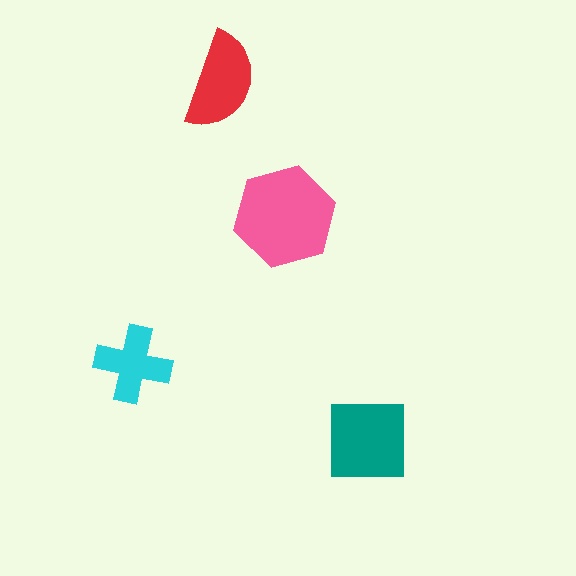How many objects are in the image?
There are 4 objects in the image.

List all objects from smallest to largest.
The cyan cross, the red semicircle, the teal square, the pink hexagon.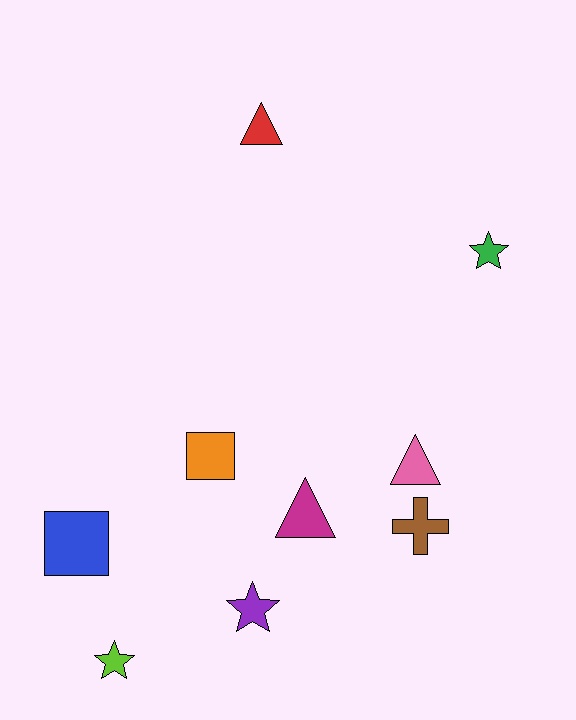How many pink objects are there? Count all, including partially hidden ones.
There is 1 pink object.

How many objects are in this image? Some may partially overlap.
There are 9 objects.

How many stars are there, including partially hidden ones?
There are 3 stars.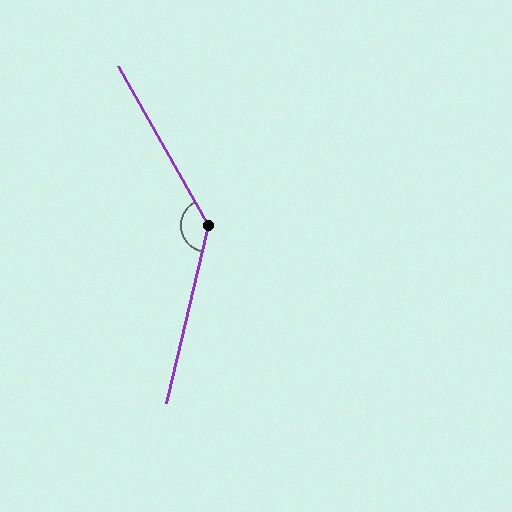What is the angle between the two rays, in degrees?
Approximately 138 degrees.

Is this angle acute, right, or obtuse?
It is obtuse.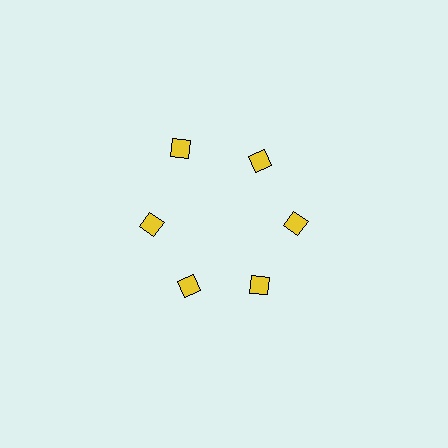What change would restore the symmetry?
The symmetry would be restored by moving it inward, back onto the ring so that all 6 diamonds sit at equal angles and equal distance from the center.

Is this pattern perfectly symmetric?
No. The 6 yellow diamonds are arranged in a ring, but one element near the 11 o'clock position is pushed outward from the center, breaking the 6-fold rotational symmetry.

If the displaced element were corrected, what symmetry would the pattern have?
It would have 6-fold rotational symmetry — the pattern would map onto itself every 60 degrees.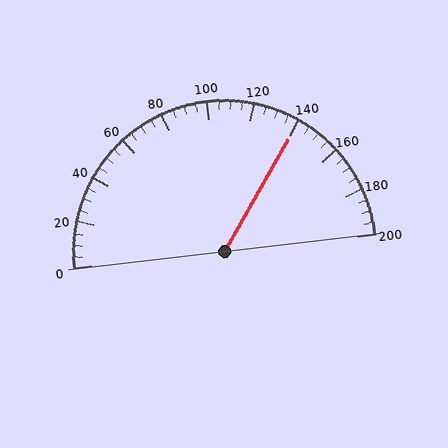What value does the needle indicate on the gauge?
The needle indicates approximately 140.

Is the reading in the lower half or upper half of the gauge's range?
The reading is in the upper half of the range (0 to 200).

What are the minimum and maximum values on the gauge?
The gauge ranges from 0 to 200.